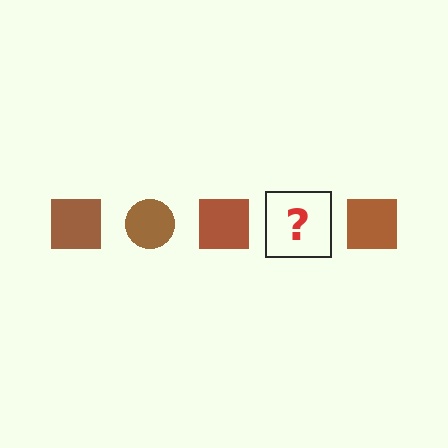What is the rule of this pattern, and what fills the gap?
The rule is that the pattern cycles through square, circle shapes in brown. The gap should be filled with a brown circle.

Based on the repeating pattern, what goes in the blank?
The blank should be a brown circle.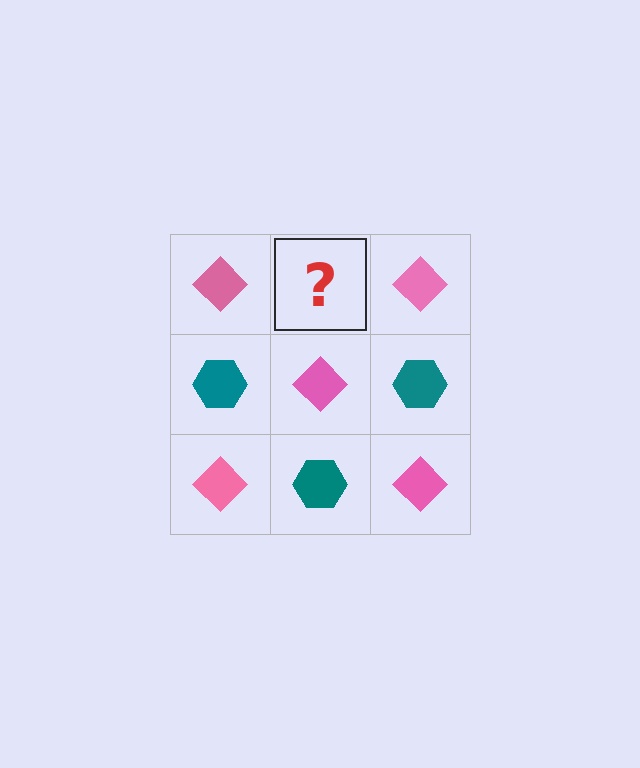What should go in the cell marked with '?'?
The missing cell should contain a teal hexagon.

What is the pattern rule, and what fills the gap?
The rule is that it alternates pink diamond and teal hexagon in a checkerboard pattern. The gap should be filled with a teal hexagon.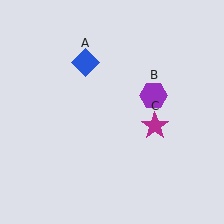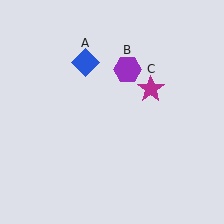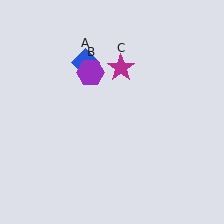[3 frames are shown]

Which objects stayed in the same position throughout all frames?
Blue diamond (object A) remained stationary.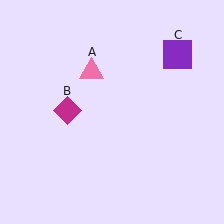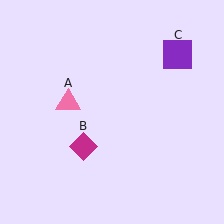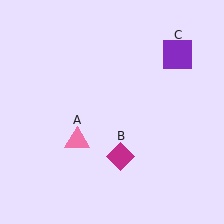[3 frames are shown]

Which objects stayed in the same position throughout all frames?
Purple square (object C) remained stationary.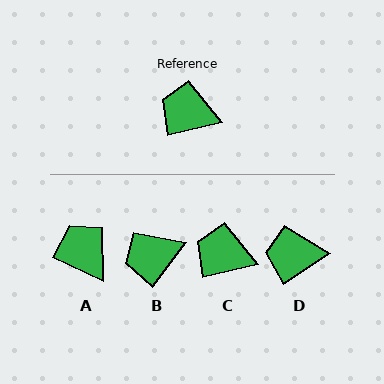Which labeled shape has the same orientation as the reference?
C.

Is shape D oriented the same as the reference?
No, it is off by about 21 degrees.